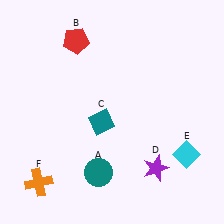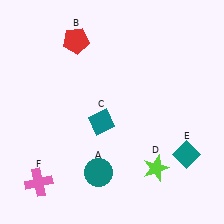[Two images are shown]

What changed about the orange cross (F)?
In Image 1, F is orange. In Image 2, it changed to pink.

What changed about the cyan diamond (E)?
In Image 1, E is cyan. In Image 2, it changed to teal.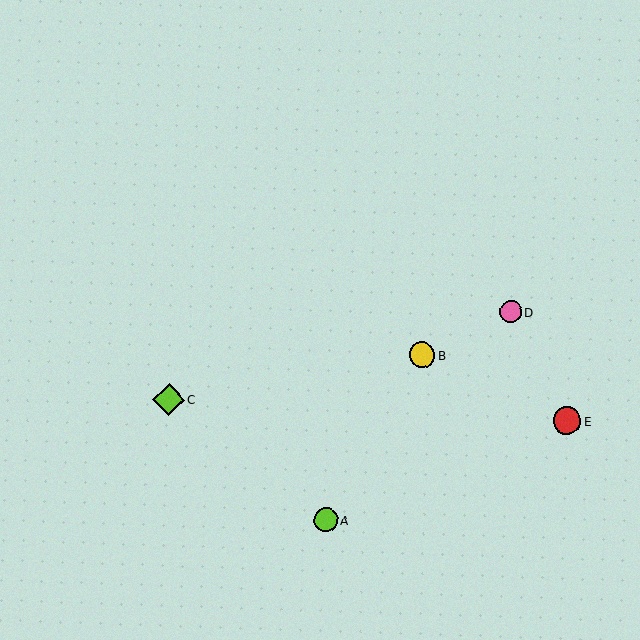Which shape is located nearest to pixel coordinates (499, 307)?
The pink circle (labeled D) at (511, 312) is nearest to that location.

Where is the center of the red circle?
The center of the red circle is at (567, 421).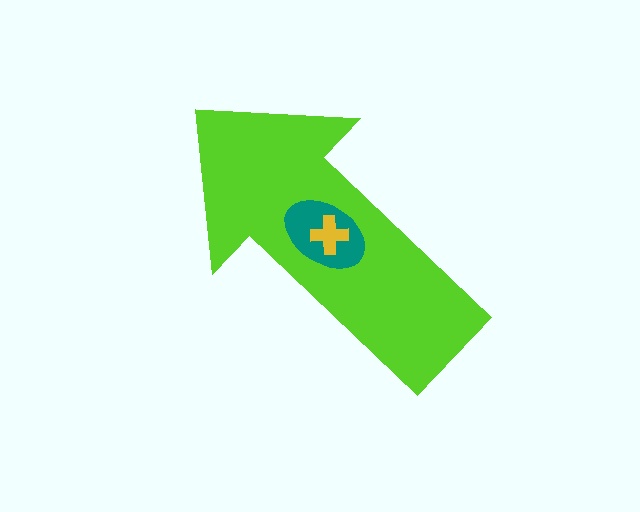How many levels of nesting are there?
3.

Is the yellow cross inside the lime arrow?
Yes.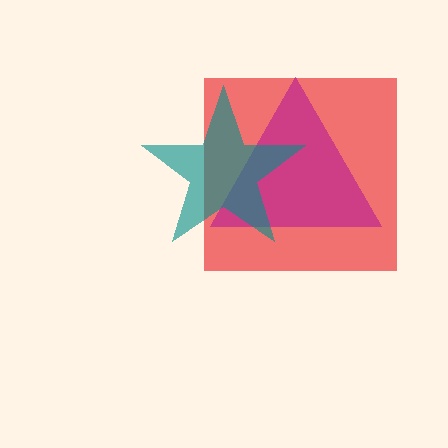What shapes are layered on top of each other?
The layered shapes are: a red square, a magenta triangle, a teal star.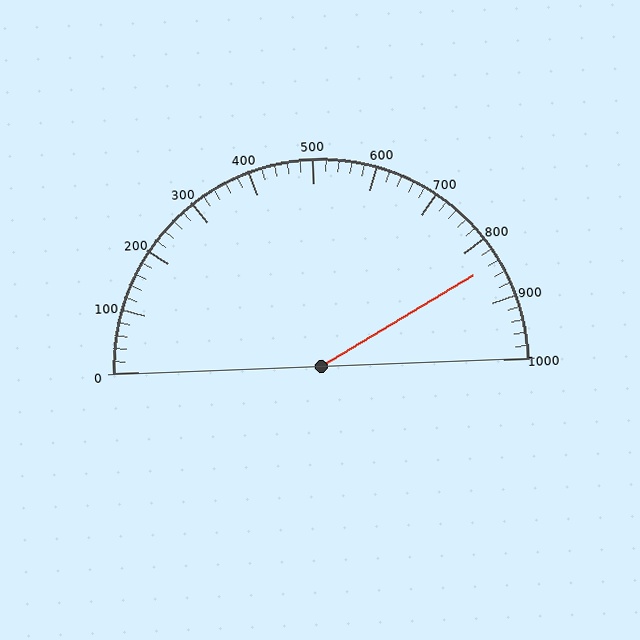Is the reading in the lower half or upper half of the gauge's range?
The reading is in the upper half of the range (0 to 1000).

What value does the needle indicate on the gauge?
The needle indicates approximately 840.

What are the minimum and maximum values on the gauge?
The gauge ranges from 0 to 1000.